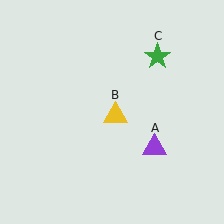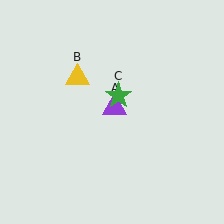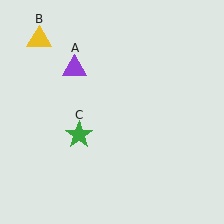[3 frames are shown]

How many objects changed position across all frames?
3 objects changed position: purple triangle (object A), yellow triangle (object B), green star (object C).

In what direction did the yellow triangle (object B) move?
The yellow triangle (object B) moved up and to the left.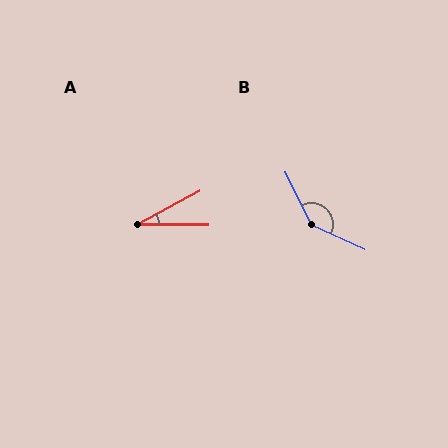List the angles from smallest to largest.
A (29°), B (140°).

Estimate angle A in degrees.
Approximately 29 degrees.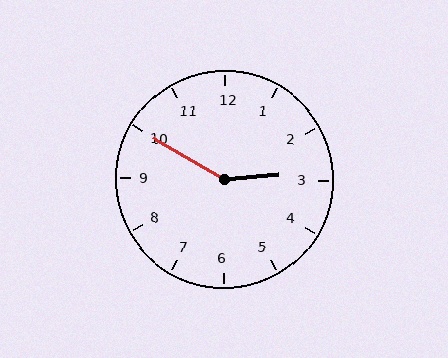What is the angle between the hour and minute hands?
Approximately 145 degrees.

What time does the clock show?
2:50.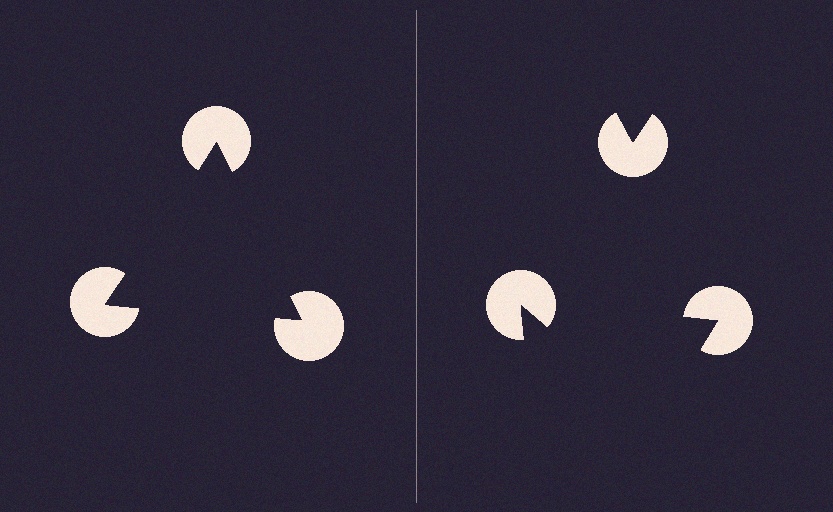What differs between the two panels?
The pac-man discs are positioned identically on both sides; only the wedge orientations differ. On the left they align to a triangle; on the right they are misaligned.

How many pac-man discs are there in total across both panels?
6 — 3 on each side.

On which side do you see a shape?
An illusory triangle appears on the left side. On the right side the wedge cuts are rotated, so no coherent shape forms.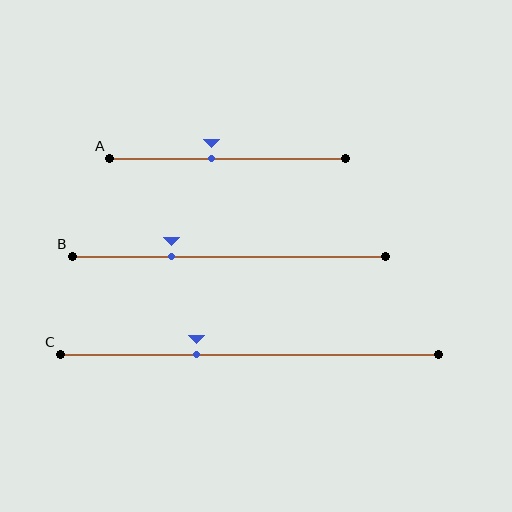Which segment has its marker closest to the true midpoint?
Segment A has its marker closest to the true midpoint.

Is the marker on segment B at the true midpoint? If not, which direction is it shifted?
No, the marker on segment B is shifted to the left by about 18% of the segment length.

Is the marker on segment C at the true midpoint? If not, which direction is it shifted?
No, the marker on segment C is shifted to the left by about 14% of the segment length.